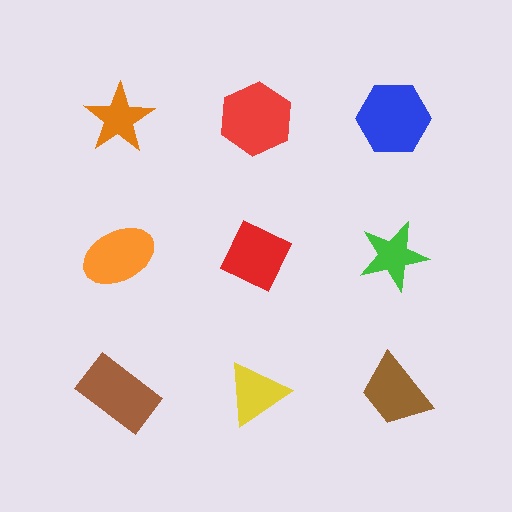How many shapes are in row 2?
3 shapes.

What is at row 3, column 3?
A brown trapezoid.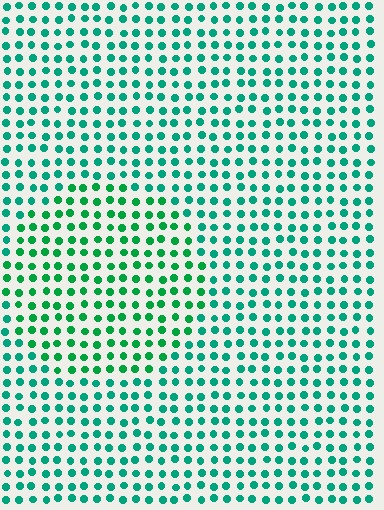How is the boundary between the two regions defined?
The boundary is defined purely by a slight shift in hue (about 23 degrees). Spacing, size, and orientation are identical on both sides.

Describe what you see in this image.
The image is filled with small teal elements in a uniform arrangement. A circle-shaped region is visible where the elements are tinted to a slightly different hue, forming a subtle color boundary.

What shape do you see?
I see a circle.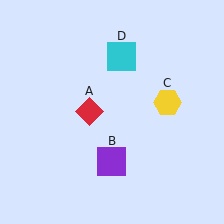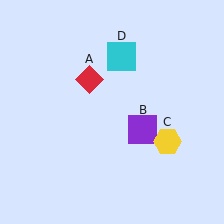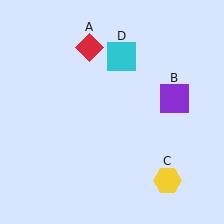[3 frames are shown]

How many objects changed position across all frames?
3 objects changed position: red diamond (object A), purple square (object B), yellow hexagon (object C).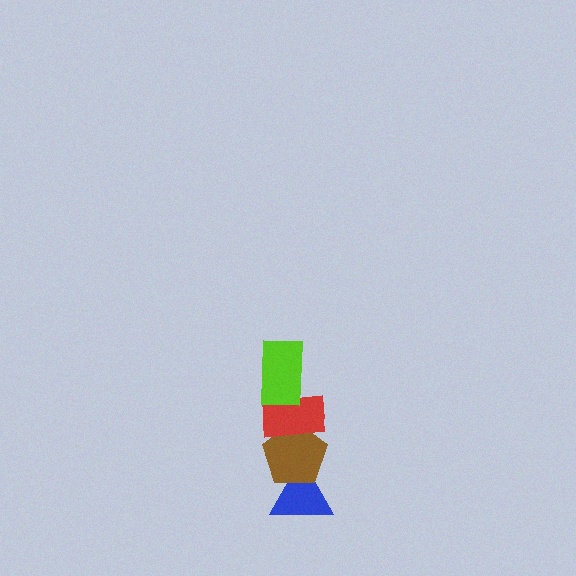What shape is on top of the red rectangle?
The lime rectangle is on top of the red rectangle.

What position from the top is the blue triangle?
The blue triangle is 4th from the top.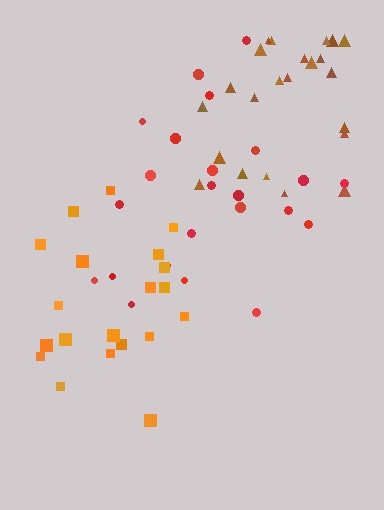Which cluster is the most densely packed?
Orange.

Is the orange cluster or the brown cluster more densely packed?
Orange.